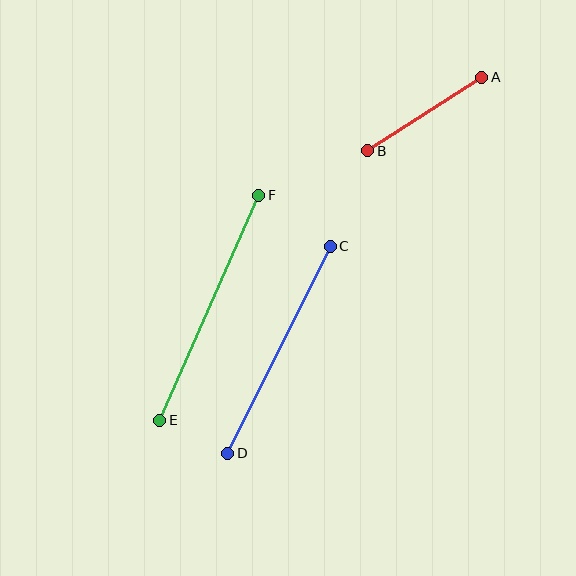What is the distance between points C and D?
The distance is approximately 231 pixels.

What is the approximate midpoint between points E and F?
The midpoint is at approximately (209, 308) pixels.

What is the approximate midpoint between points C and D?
The midpoint is at approximately (279, 350) pixels.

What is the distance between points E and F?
The distance is approximately 246 pixels.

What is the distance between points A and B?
The distance is approximately 135 pixels.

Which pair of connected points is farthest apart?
Points E and F are farthest apart.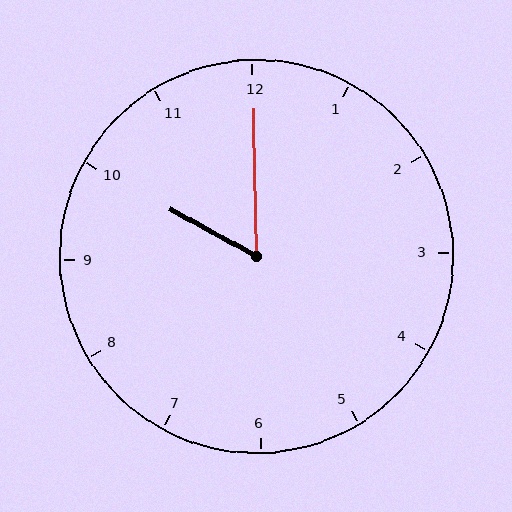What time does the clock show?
10:00.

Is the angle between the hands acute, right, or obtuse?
It is acute.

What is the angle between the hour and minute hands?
Approximately 60 degrees.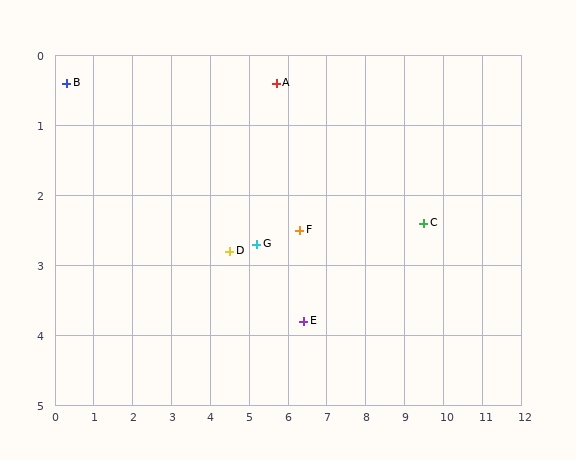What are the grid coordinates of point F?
Point F is at approximately (6.3, 2.5).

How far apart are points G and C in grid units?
Points G and C are about 4.3 grid units apart.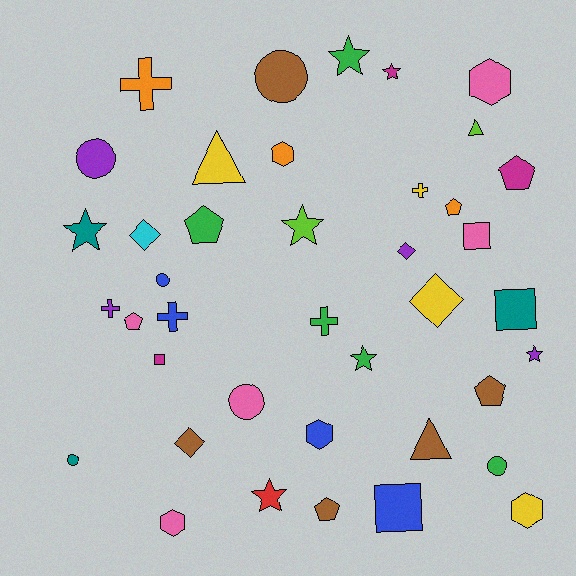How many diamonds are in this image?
There are 4 diamonds.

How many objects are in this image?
There are 40 objects.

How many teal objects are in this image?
There are 3 teal objects.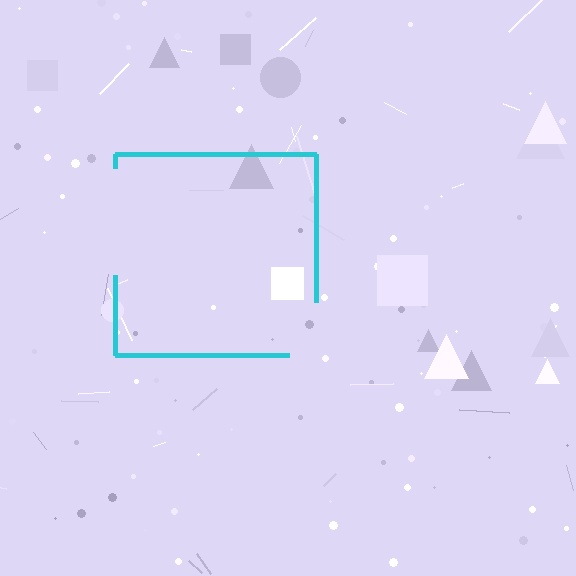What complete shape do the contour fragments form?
The contour fragments form a square.